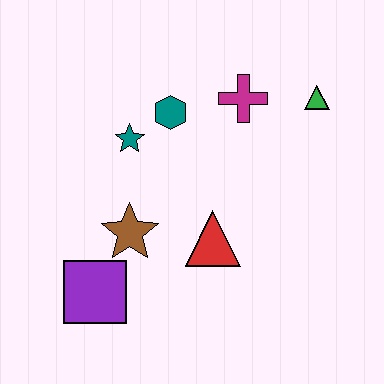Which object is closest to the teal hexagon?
The teal star is closest to the teal hexagon.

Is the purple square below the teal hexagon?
Yes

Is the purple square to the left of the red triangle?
Yes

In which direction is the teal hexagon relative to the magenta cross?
The teal hexagon is to the left of the magenta cross.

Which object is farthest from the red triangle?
The green triangle is farthest from the red triangle.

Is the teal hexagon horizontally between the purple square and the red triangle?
Yes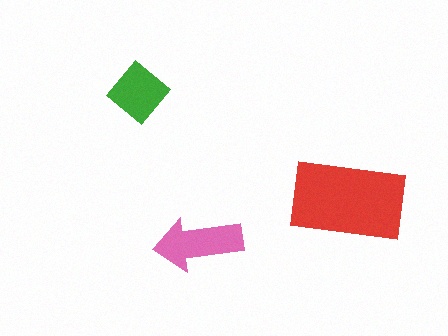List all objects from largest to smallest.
The red rectangle, the pink arrow, the green diamond.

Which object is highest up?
The green diamond is topmost.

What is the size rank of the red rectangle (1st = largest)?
1st.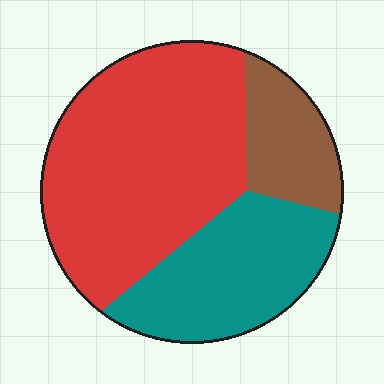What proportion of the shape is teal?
Teal takes up about one third (1/3) of the shape.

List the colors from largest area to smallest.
From largest to smallest: red, teal, brown.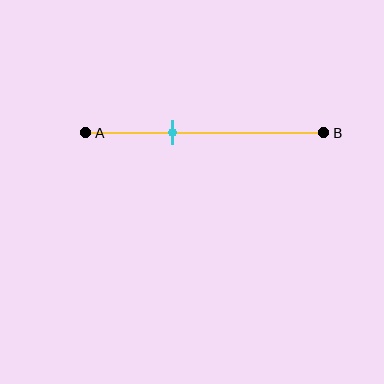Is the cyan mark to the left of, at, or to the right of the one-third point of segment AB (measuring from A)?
The cyan mark is approximately at the one-third point of segment AB.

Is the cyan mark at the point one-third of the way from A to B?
Yes, the mark is approximately at the one-third point.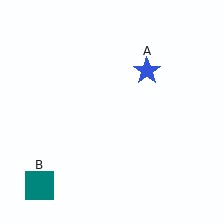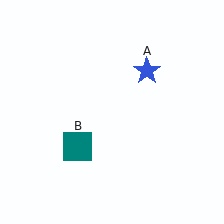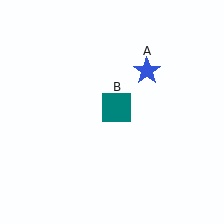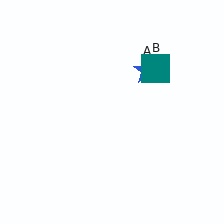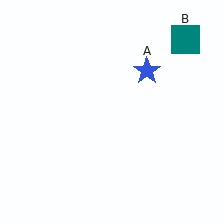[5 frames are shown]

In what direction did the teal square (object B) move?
The teal square (object B) moved up and to the right.